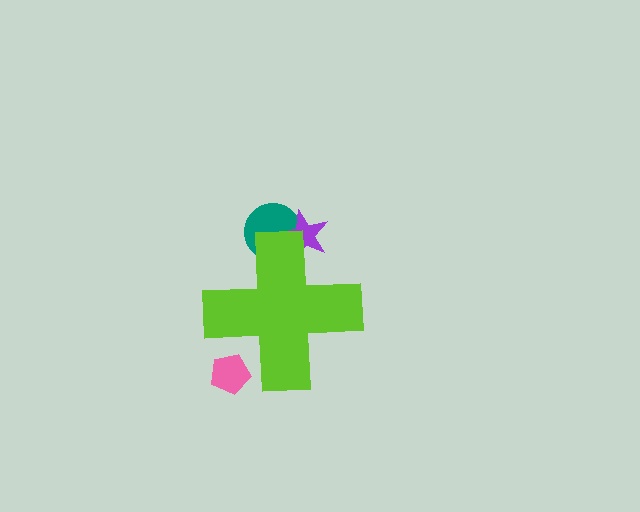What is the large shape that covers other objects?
A lime cross.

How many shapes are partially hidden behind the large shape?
3 shapes are partially hidden.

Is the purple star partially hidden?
Yes, the purple star is partially hidden behind the lime cross.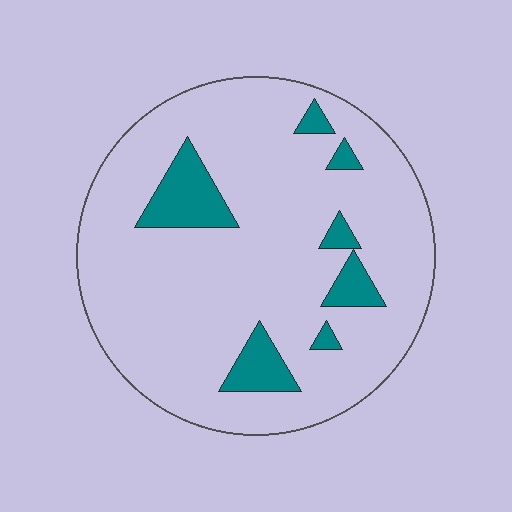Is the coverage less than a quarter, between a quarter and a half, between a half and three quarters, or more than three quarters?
Less than a quarter.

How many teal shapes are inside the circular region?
7.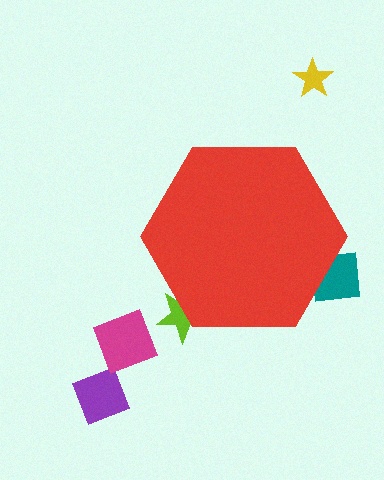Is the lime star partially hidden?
Yes, the lime star is partially hidden behind the red hexagon.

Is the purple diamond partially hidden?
No, the purple diamond is fully visible.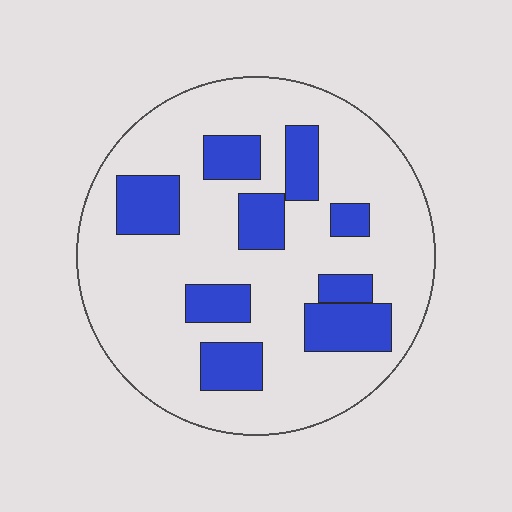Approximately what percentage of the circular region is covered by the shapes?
Approximately 25%.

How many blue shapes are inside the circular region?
9.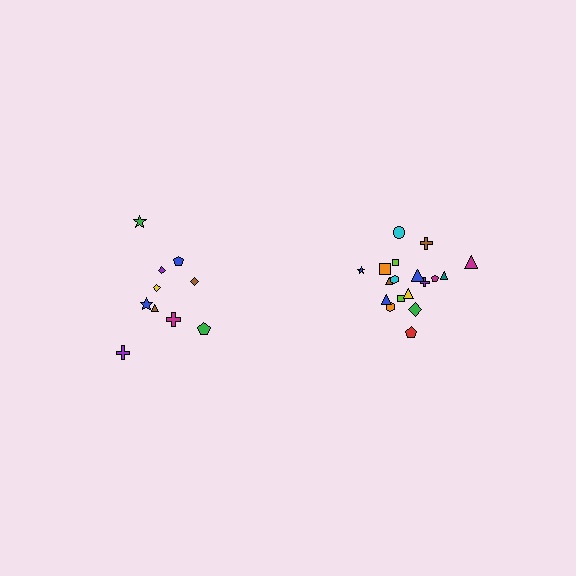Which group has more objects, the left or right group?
The right group.